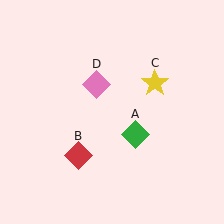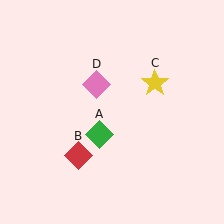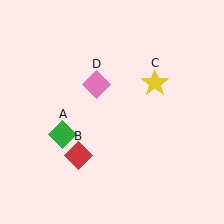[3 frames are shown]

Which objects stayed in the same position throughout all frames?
Red diamond (object B) and yellow star (object C) and pink diamond (object D) remained stationary.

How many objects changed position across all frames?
1 object changed position: green diamond (object A).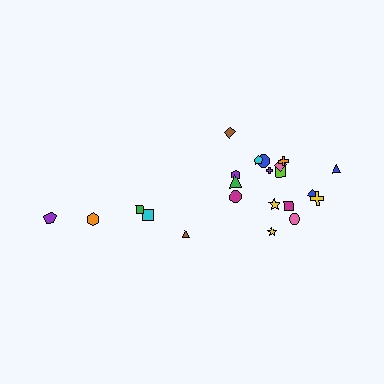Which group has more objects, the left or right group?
The right group.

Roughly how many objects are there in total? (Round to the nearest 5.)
Roughly 20 objects in total.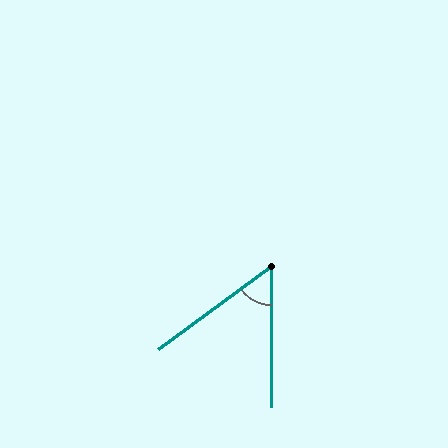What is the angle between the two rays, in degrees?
Approximately 54 degrees.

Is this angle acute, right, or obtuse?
It is acute.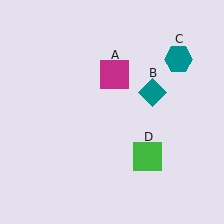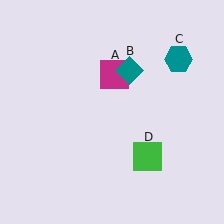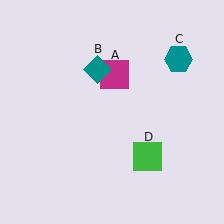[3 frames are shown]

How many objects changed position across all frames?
1 object changed position: teal diamond (object B).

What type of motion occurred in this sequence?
The teal diamond (object B) rotated counterclockwise around the center of the scene.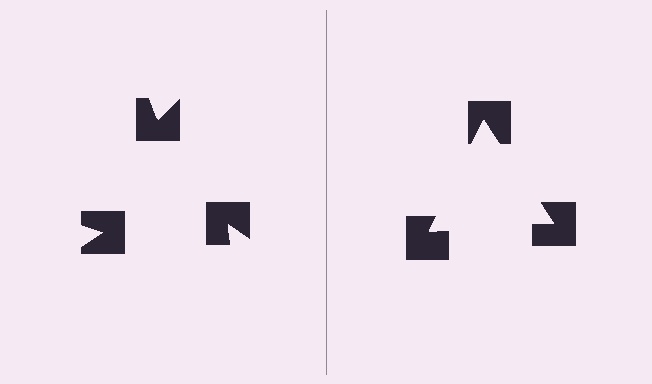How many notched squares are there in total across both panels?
6 — 3 on each side.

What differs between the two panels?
The notched squares are positioned identically on both sides; only the wedge orientations differ. On the right they align to a triangle; on the left they are misaligned.